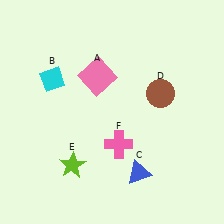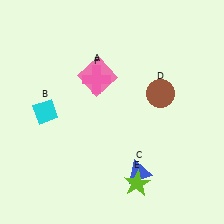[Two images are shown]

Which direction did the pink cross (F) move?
The pink cross (F) moved up.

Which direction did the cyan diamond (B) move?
The cyan diamond (B) moved down.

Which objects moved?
The objects that moved are: the cyan diamond (B), the lime star (E), the pink cross (F).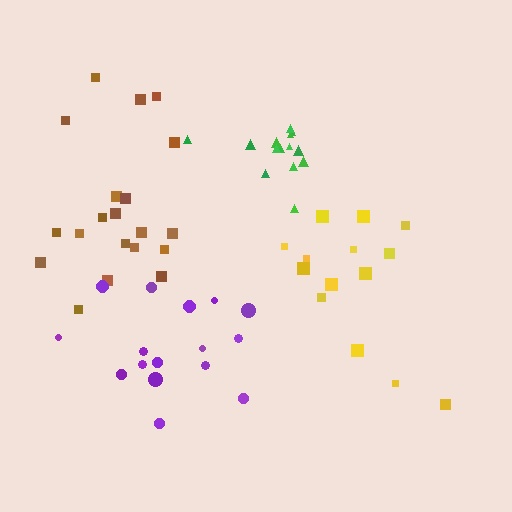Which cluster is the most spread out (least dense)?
Brown.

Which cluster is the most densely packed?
Green.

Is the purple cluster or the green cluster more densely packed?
Green.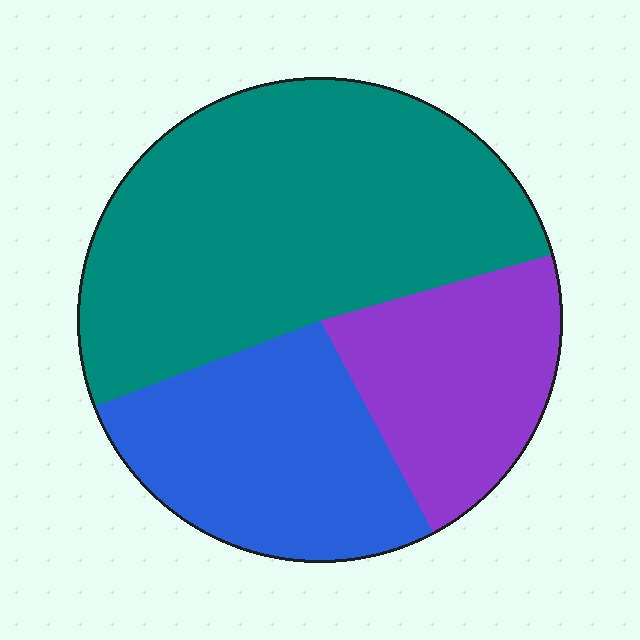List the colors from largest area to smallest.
From largest to smallest: teal, blue, purple.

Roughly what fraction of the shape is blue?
Blue takes up between a sixth and a third of the shape.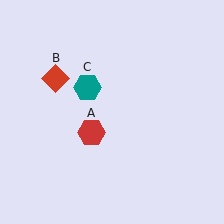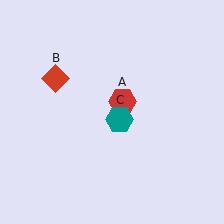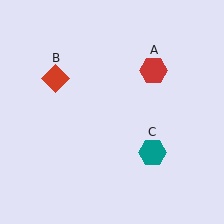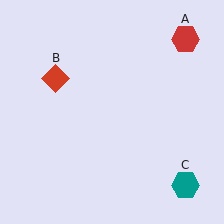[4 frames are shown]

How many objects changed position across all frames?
2 objects changed position: red hexagon (object A), teal hexagon (object C).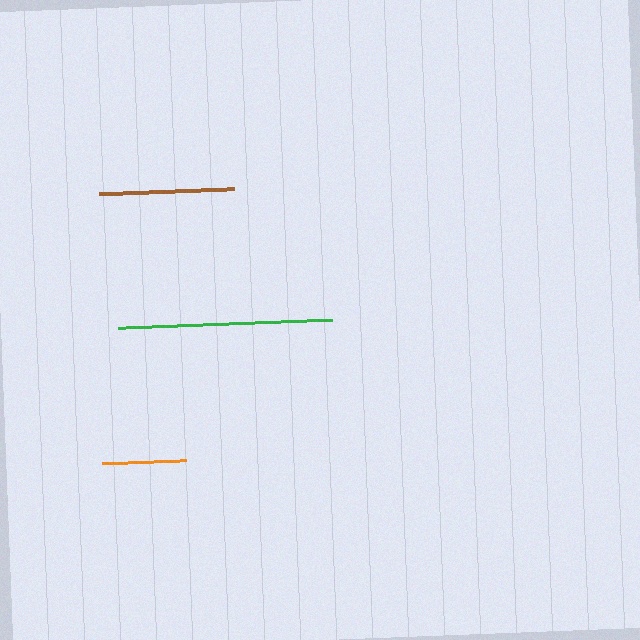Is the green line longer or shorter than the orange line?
The green line is longer than the orange line.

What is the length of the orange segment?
The orange segment is approximately 83 pixels long.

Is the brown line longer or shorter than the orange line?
The brown line is longer than the orange line.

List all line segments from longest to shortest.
From longest to shortest: green, brown, orange.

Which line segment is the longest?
The green line is the longest at approximately 213 pixels.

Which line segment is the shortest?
The orange line is the shortest at approximately 83 pixels.